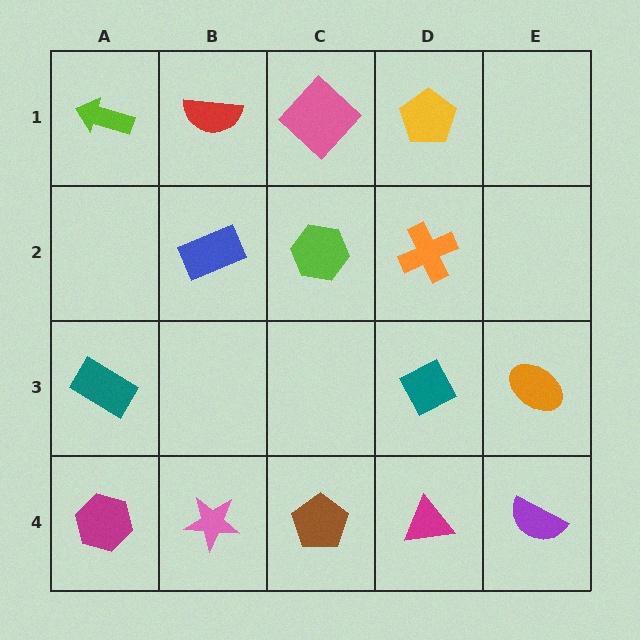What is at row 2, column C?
A lime hexagon.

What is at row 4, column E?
A purple semicircle.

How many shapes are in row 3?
3 shapes.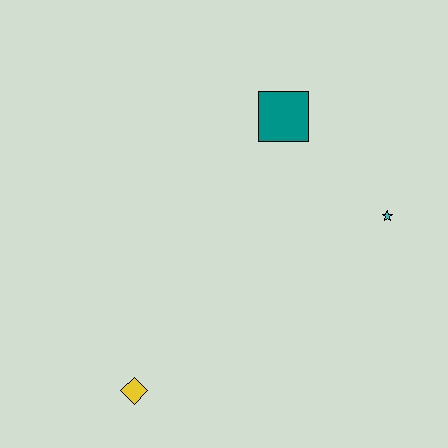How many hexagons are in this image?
There are no hexagons.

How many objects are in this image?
There are 3 objects.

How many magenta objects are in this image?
There are no magenta objects.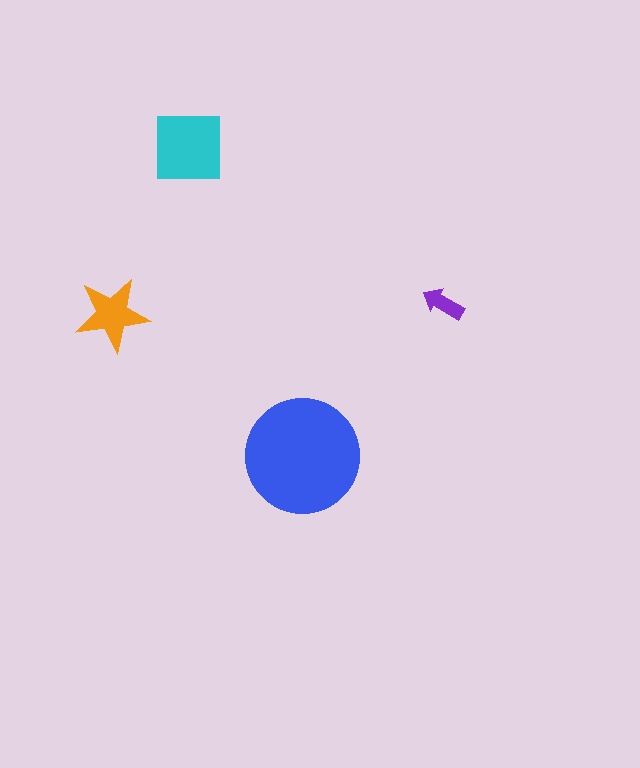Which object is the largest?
The blue circle.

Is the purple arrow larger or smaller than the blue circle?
Smaller.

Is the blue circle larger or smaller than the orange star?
Larger.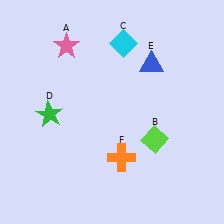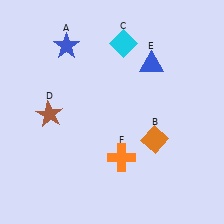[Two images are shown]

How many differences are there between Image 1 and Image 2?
There are 3 differences between the two images.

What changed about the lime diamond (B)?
In Image 1, B is lime. In Image 2, it changed to orange.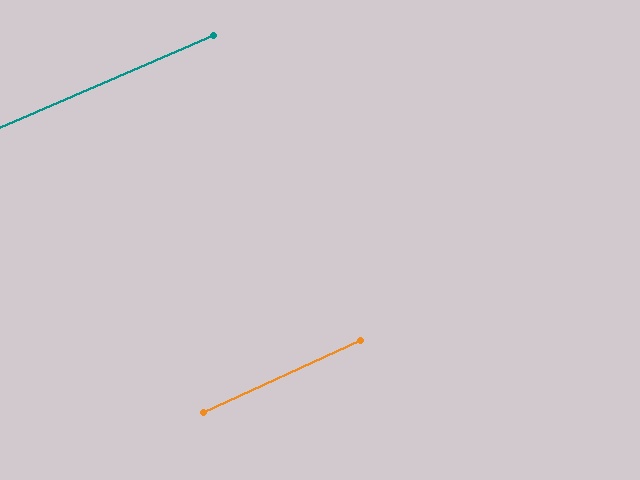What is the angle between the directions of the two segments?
Approximately 1 degree.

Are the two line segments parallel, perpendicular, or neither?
Parallel — their directions differ by only 1.1°.